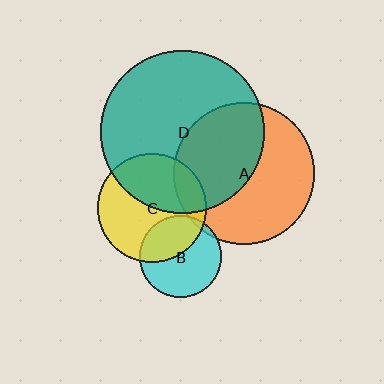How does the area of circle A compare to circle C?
Approximately 1.7 times.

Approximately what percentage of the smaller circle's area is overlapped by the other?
Approximately 5%.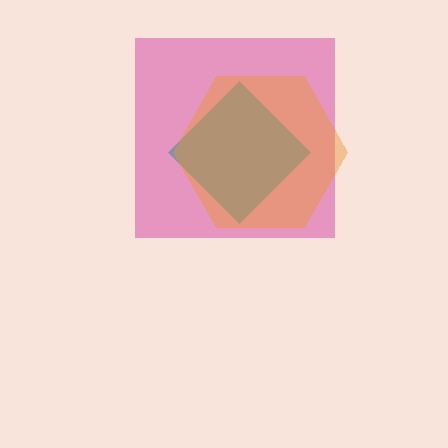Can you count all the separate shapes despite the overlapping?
Yes, there are 3 separate shapes.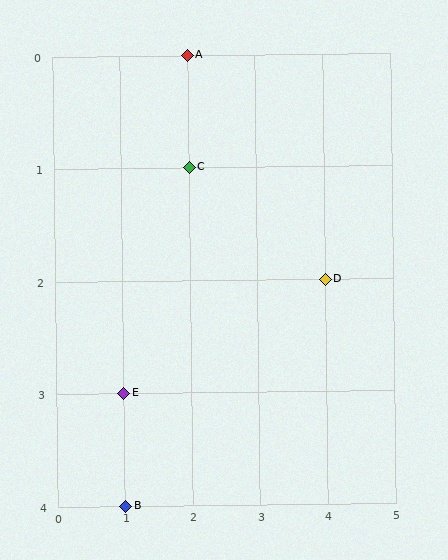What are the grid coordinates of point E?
Point E is at grid coordinates (1, 3).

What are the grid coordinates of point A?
Point A is at grid coordinates (2, 0).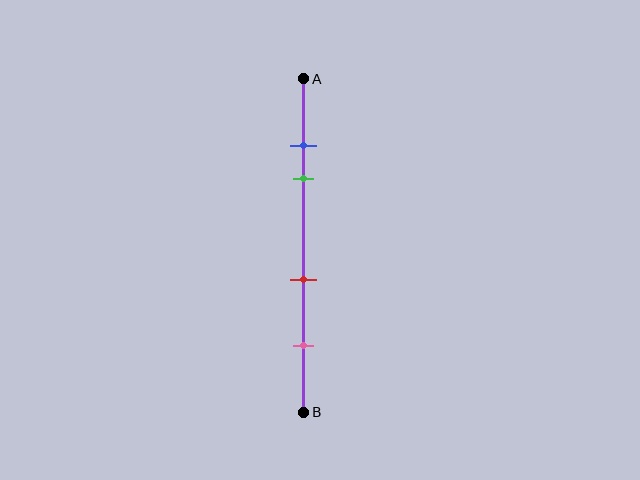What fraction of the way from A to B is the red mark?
The red mark is approximately 60% (0.6) of the way from A to B.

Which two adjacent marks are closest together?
The blue and green marks are the closest adjacent pair.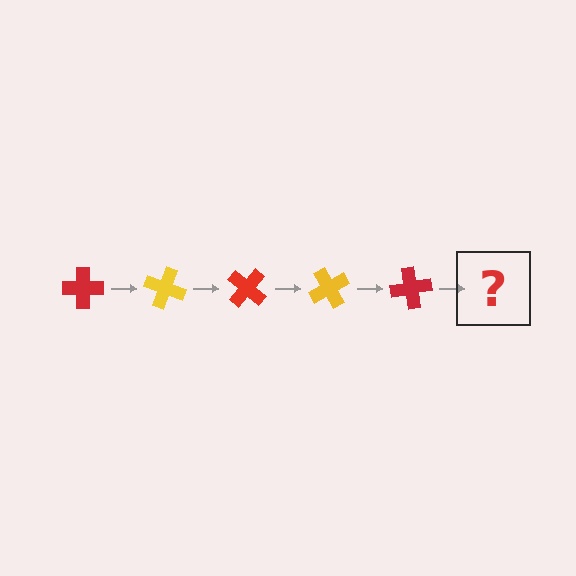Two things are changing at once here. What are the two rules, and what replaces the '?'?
The two rules are that it rotates 20 degrees each step and the color cycles through red and yellow. The '?' should be a yellow cross, rotated 100 degrees from the start.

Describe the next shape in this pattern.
It should be a yellow cross, rotated 100 degrees from the start.